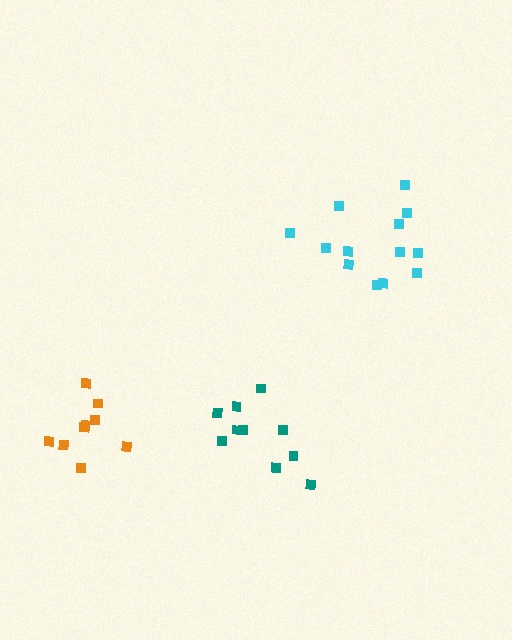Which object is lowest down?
The orange cluster is bottommost.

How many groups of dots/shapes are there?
There are 3 groups.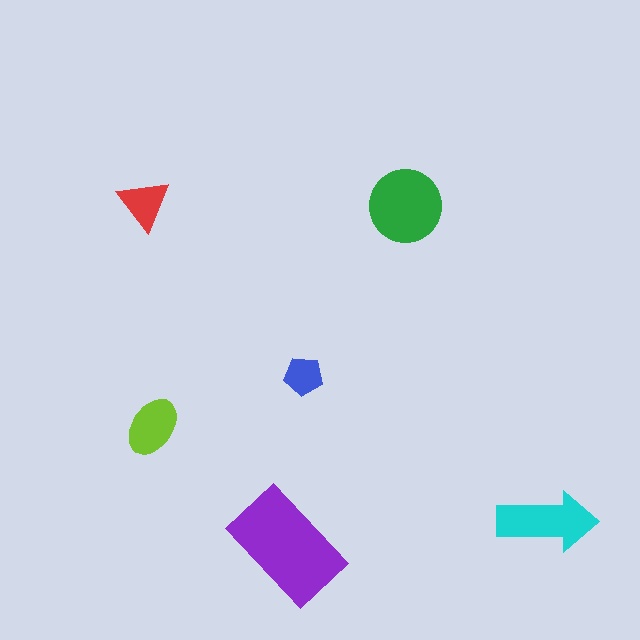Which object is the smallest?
The blue pentagon.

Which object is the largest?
The purple rectangle.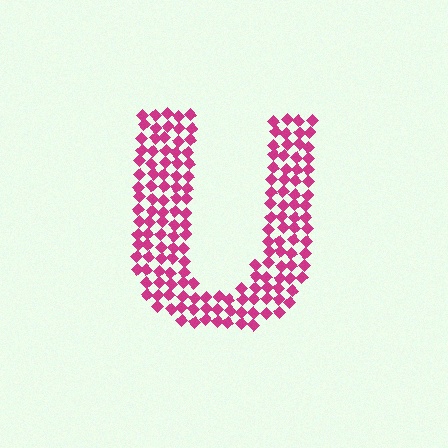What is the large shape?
The large shape is the letter U.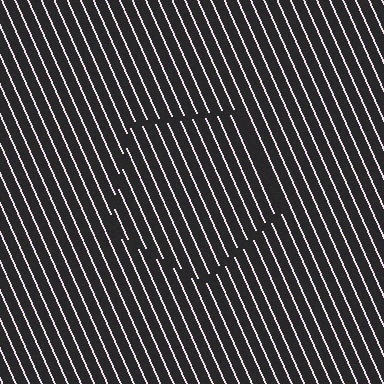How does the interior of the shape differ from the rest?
The interior of the shape contains the same grating, shifted by half a period — the contour is defined by the phase discontinuity where line-ends from the inner and outer gratings abut.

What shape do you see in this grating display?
An illusory pentagon. The interior of the shape contains the same grating, shifted by half a period — the contour is defined by the phase discontinuity where line-ends from the inner and outer gratings abut.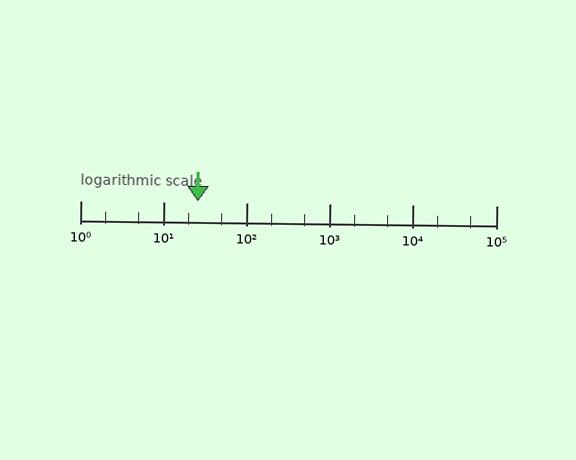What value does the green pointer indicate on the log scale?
The pointer indicates approximately 26.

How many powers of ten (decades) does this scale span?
The scale spans 5 decades, from 1 to 100000.